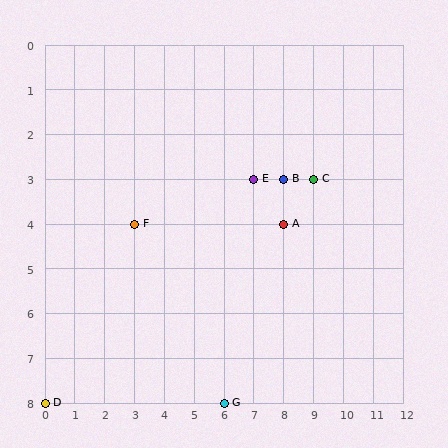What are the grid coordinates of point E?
Point E is at grid coordinates (7, 3).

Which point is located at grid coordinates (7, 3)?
Point E is at (7, 3).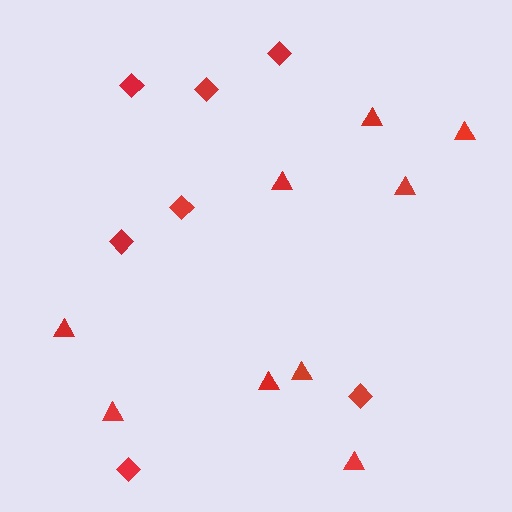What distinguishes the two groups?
There are 2 groups: one group of diamonds (7) and one group of triangles (9).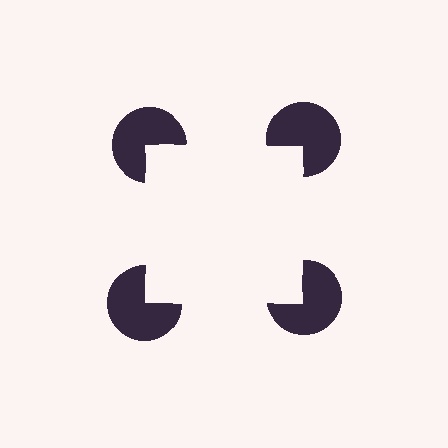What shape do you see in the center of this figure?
An illusory square — its edges are inferred from the aligned wedge cuts in the pac-man discs, not physically drawn.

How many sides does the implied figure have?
4 sides.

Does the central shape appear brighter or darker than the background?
It typically appears slightly brighter than the background, even though no actual brightness change is drawn.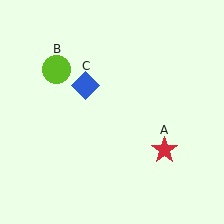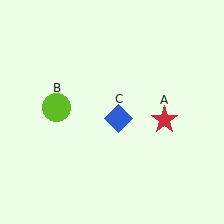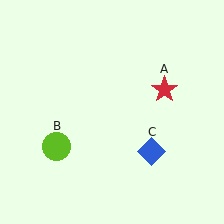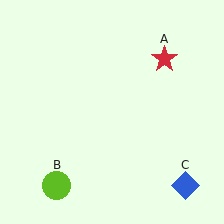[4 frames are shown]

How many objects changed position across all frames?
3 objects changed position: red star (object A), lime circle (object B), blue diamond (object C).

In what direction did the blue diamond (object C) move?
The blue diamond (object C) moved down and to the right.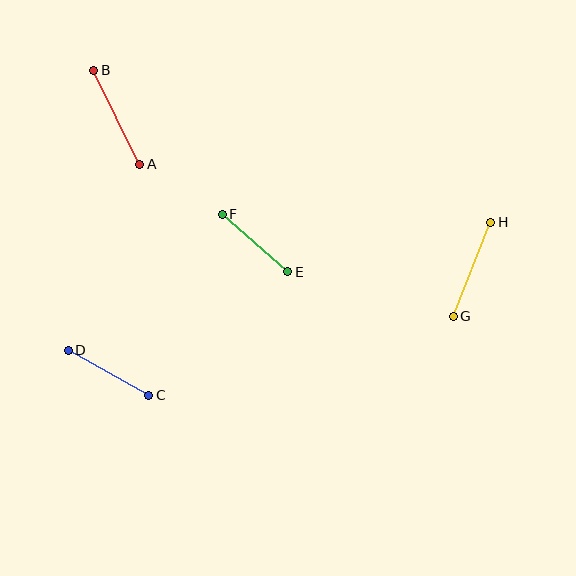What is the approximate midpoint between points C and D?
The midpoint is at approximately (108, 373) pixels.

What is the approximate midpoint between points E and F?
The midpoint is at approximately (255, 243) pixels.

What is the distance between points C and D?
The distance is approximately 92 pixels.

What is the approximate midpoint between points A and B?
The midpoint is at approximately (117, 117) pixels.